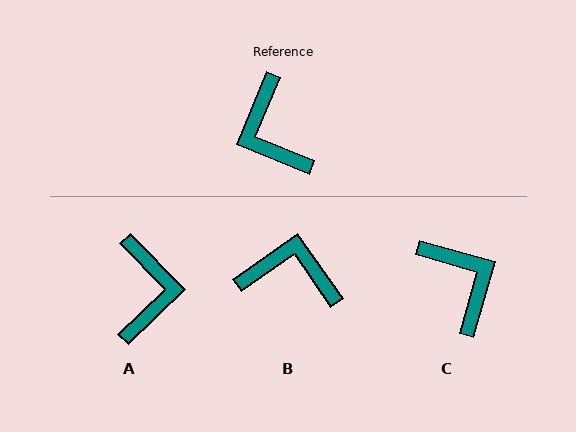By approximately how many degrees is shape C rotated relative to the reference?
Approximately 173 degrees clockwise.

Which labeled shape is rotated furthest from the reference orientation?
C, about 173 degrees away.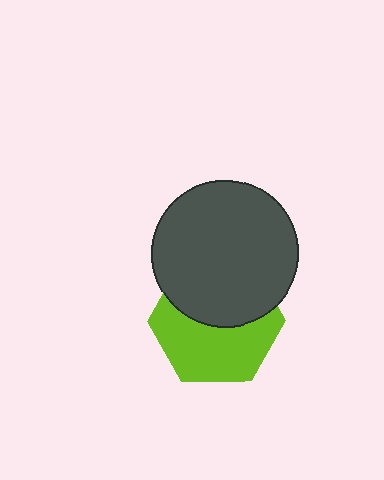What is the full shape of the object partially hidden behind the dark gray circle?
The partially hidden object is a lime hexagon.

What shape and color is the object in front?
The object in front is a dark gray circle.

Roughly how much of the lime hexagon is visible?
About half of it is visible (roughly 54%).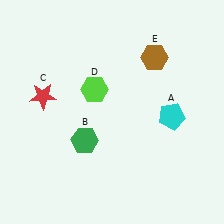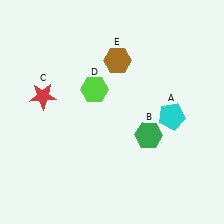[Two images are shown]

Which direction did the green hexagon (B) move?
The green hexagon (B) moved right.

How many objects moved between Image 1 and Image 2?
2 objects moved between the two images.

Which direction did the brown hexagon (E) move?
The brown hexagon (E) moved left.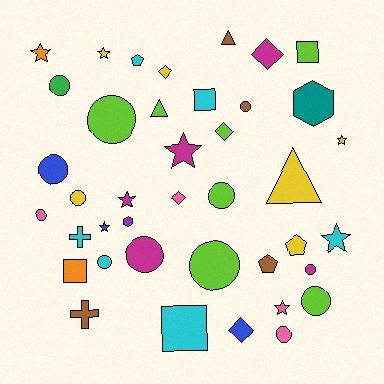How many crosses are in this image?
There are 2 crosses.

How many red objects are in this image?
There are no red objects.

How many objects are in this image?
There are 40 objects.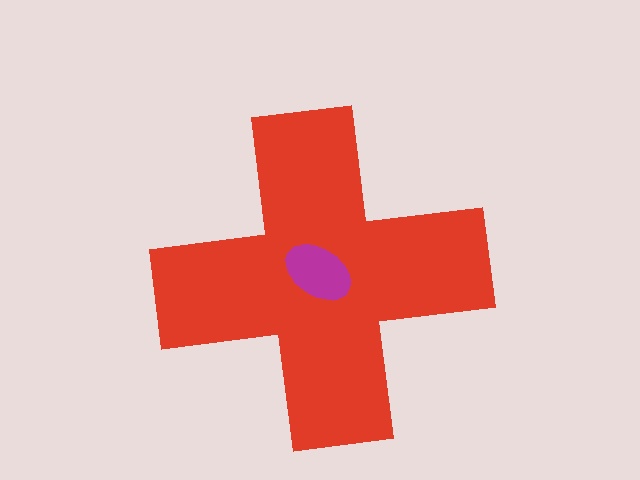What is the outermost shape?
The red cross.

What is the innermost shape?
The magenta ellipse.